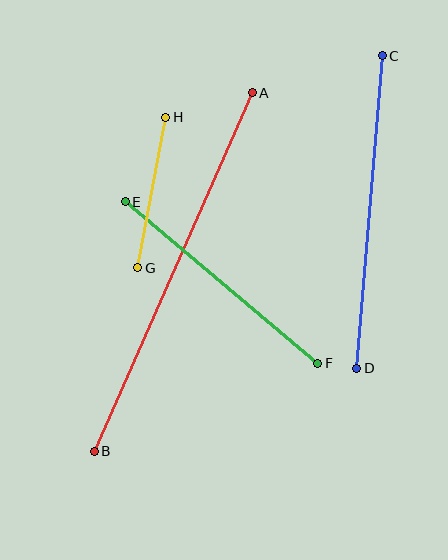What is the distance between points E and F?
The distance is approximately 251 pixels.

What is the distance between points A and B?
The distance is approximately 392 pixels.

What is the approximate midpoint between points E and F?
The midpoint is at approximately (222, 282) pixels.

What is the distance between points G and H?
The distance is approximately 153 pixels.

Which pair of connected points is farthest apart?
Points A and B are farthest apart.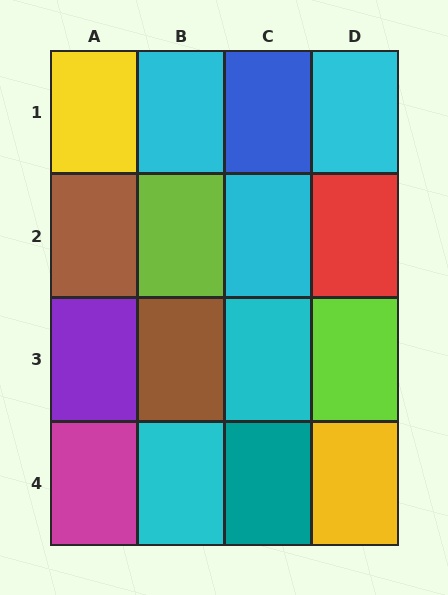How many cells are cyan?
5 cells are cyan.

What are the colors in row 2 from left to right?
Brown, lime, cyan, red.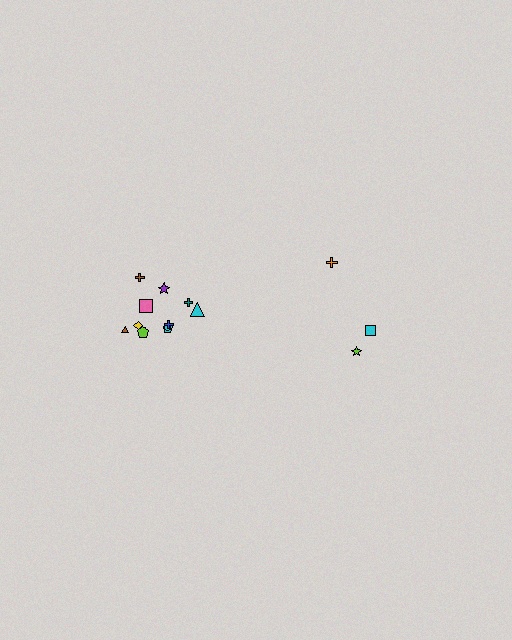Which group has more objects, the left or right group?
The left group.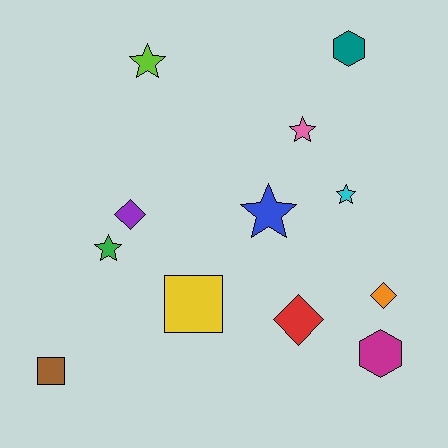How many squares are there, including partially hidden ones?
There are 2 squares.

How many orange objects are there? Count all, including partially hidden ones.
There is 1 orange object.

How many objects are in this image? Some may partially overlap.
There are 12 objects.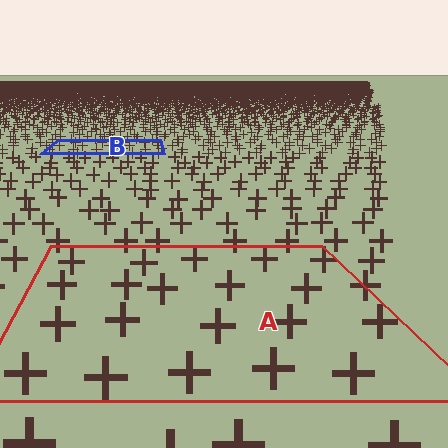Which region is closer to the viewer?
Region A is closer. The texture elements there are larger and more spread out.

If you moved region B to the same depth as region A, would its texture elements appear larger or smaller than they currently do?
They would appear larger. At a closer depth, the same texture elements are projected at a bigger on-screen size.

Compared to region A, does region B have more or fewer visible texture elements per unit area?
Region B has more texture elements per unit area — they are packed more densely because it is farther away.